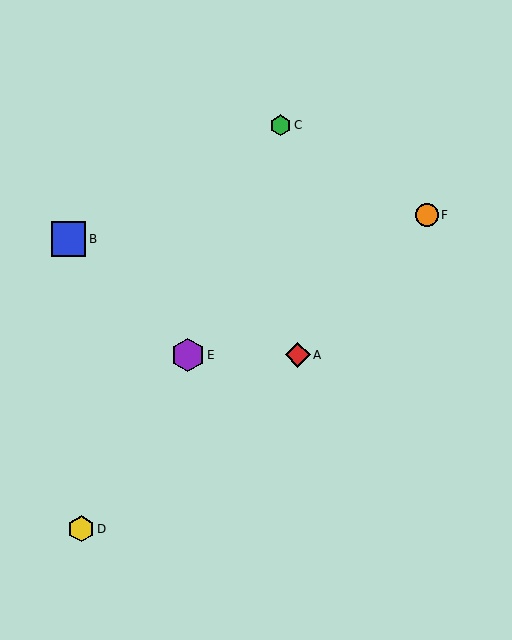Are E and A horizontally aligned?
Yes, both are at y≈355.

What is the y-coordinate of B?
Object B is at y≈239.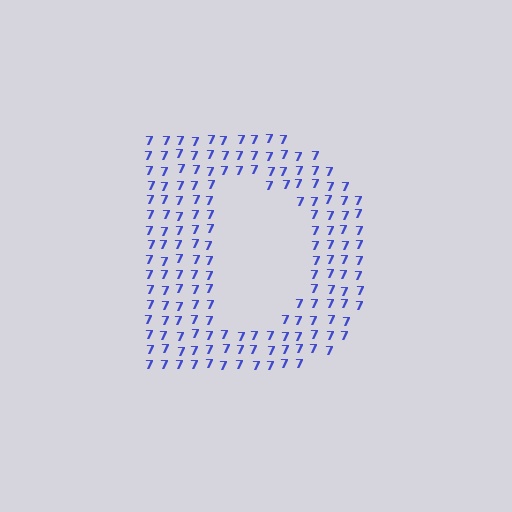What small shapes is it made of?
It is made of small digit 7's.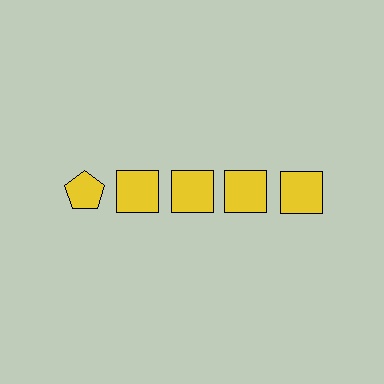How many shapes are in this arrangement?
There are 5 shapes arranged in a grid pattern.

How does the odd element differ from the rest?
It has a different shape: pentagon instead of square.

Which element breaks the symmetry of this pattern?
The yellow pentagon in the top row, leftmost column breaks the symmetry. All other shapes are yellow squares.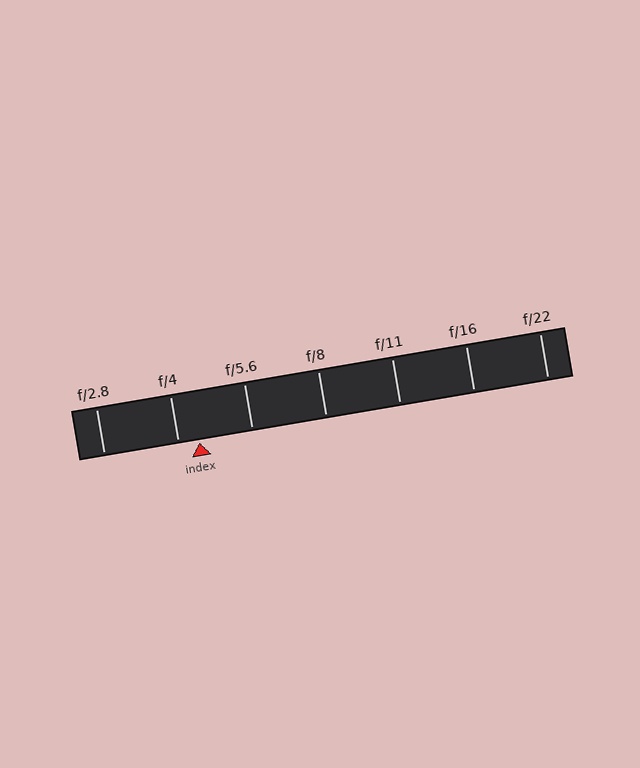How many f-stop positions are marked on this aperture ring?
There are 7 f-stop positions marked.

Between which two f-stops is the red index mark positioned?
The index mark is between f/4 and f/5.6.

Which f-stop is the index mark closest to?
The index mark is closest to f/4.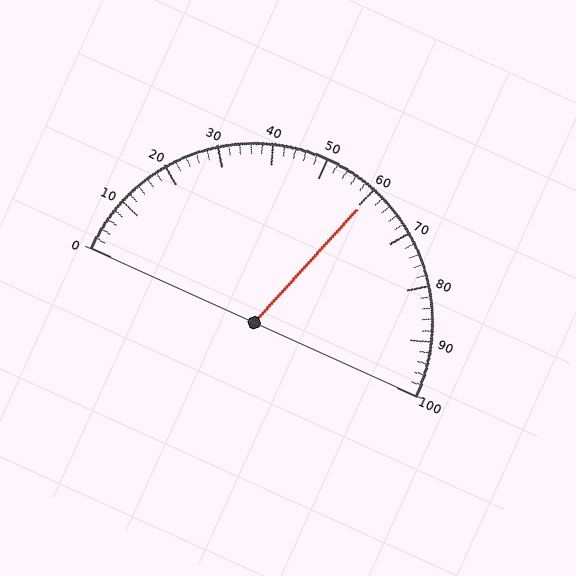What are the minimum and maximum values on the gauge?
The gauge ranges from 0 to 100.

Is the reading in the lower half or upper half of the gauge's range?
The reading is in the upper half of the range (0 to 100).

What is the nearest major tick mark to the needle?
The nearest major tick mark is 60.